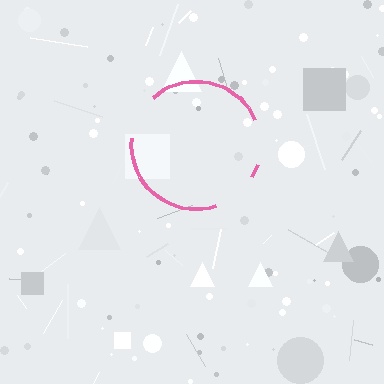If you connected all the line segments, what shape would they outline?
They would outline a circle.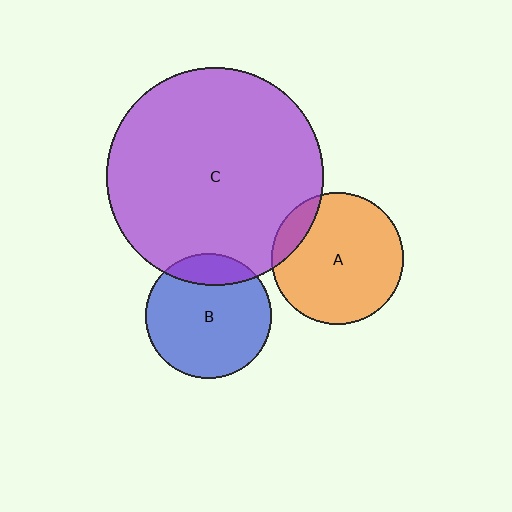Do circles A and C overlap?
Yes.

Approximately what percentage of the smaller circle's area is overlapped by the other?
Approximately 10%.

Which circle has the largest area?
Circle C (purple).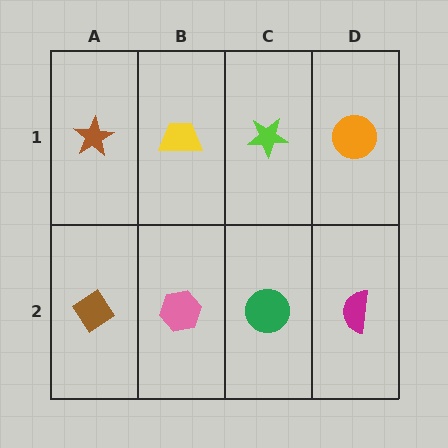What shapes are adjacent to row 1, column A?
A brown diamond (row 2, column A), a yellow trapezoid (row 1, column B).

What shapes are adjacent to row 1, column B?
A pink hexagon (row 2, column B), a brown star (row 1, column A), a lime star (row 1, column C).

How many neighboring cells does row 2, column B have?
3.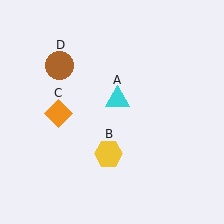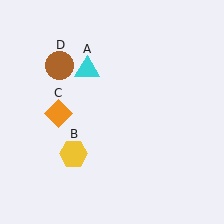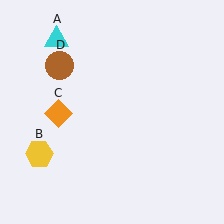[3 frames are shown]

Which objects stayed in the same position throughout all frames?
Orange diamond (object C) and brown circle (object D) remained stationary.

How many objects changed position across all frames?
2 objects changed position: cyan triangle (object A), yellow hexagon (object B).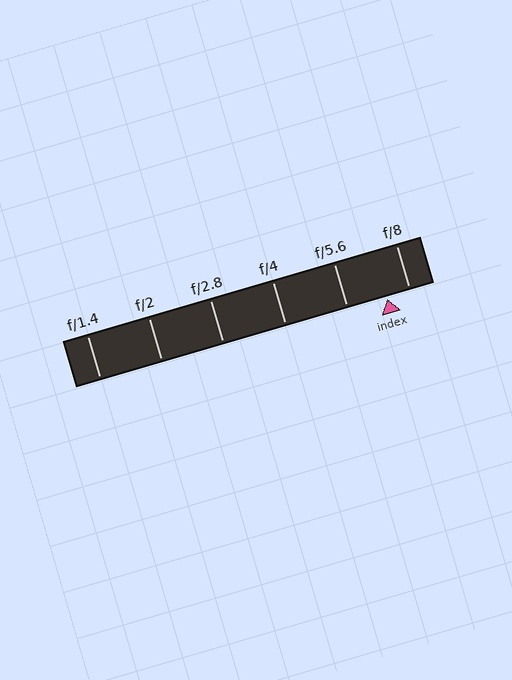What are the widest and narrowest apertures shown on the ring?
The widest aperture shown is f/1.4 and the narrowest is f/8.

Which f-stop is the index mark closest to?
The index mark is closest to f/8.